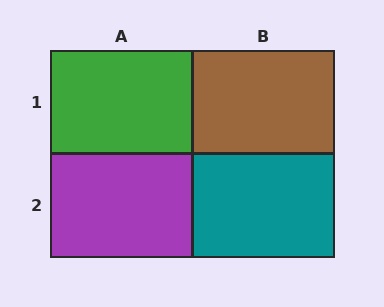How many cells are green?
1 cell is green.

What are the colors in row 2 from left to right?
Purple, teal.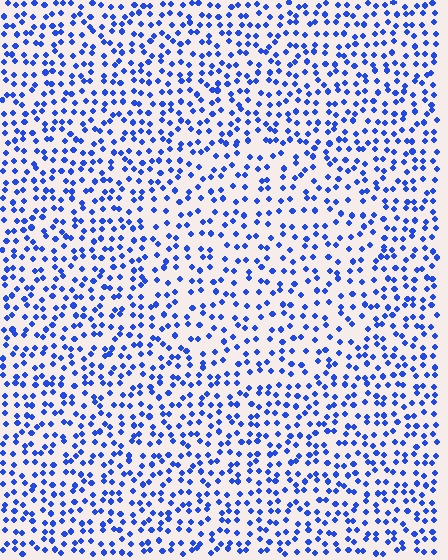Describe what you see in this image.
The image contains small blue elements arranged at two different densities. A circle-shaped region is visible where the elements are less densely packed than the surrounding area.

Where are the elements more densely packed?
The elements are more densely packed outside the circle boundary.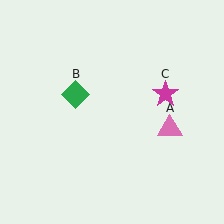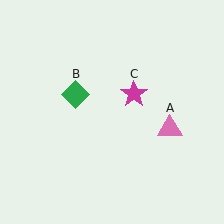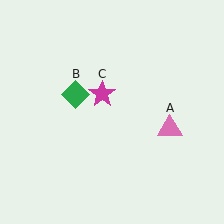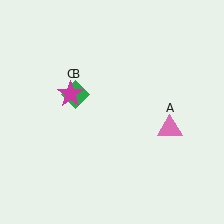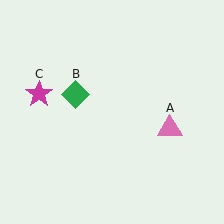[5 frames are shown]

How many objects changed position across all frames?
1 object changed position: magenta star (object C).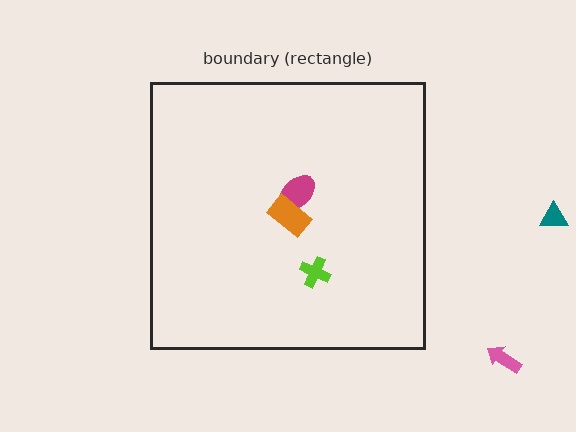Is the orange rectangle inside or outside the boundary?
Inside.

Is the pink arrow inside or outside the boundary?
Outside.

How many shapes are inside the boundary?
3 inside, 2 outside.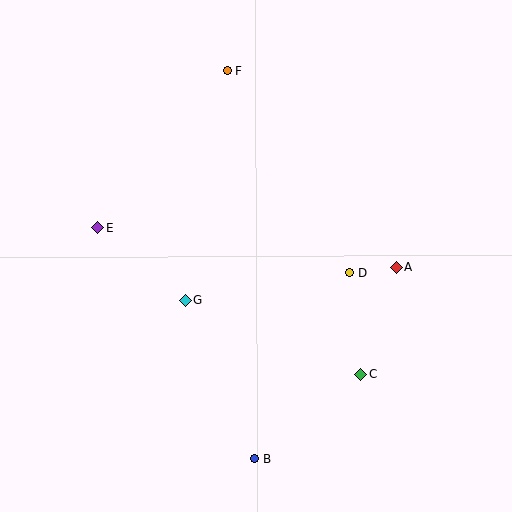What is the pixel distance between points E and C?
The distance between E and C is 301 pixels.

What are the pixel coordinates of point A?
Point A is at (396, 267).